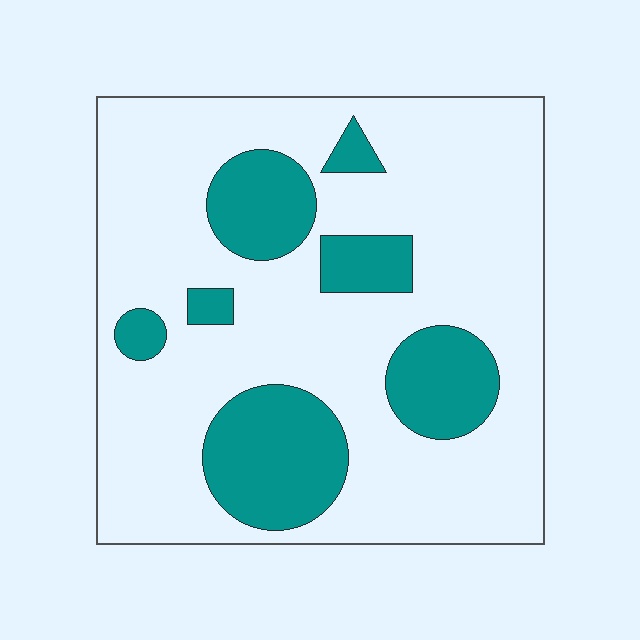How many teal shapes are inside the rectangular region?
7.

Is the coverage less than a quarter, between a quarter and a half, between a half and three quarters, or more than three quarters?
Less than a quarter.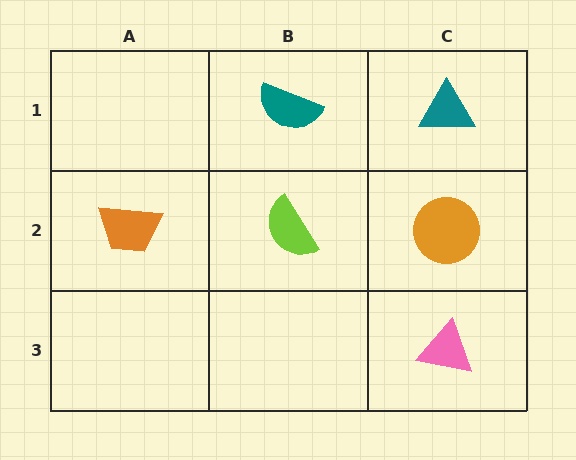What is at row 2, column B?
A lime semicircle.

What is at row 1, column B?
A teal semicircle.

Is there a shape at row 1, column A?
No, that cell is empty.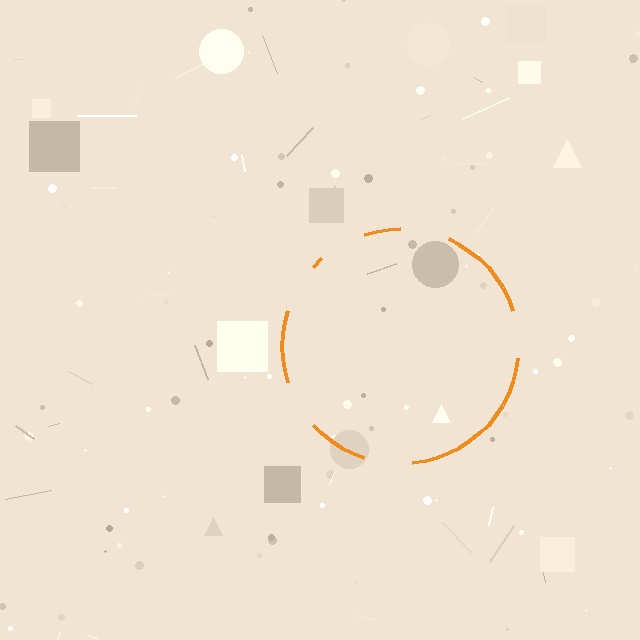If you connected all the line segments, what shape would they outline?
They would outline a circle.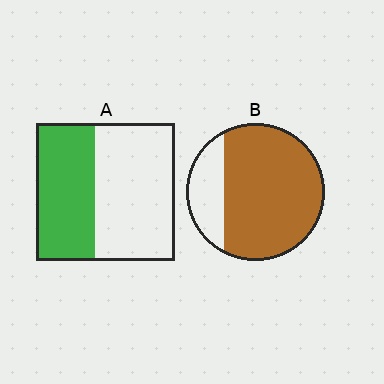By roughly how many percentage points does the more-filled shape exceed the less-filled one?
By roughly 35 percentage points (B over A).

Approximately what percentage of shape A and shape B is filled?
A is approximately 40% and B is approximately 80%.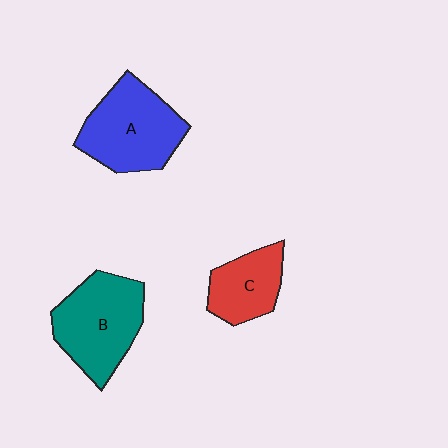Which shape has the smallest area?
Shape C (red).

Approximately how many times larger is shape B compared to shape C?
Approximately 1.6 times.